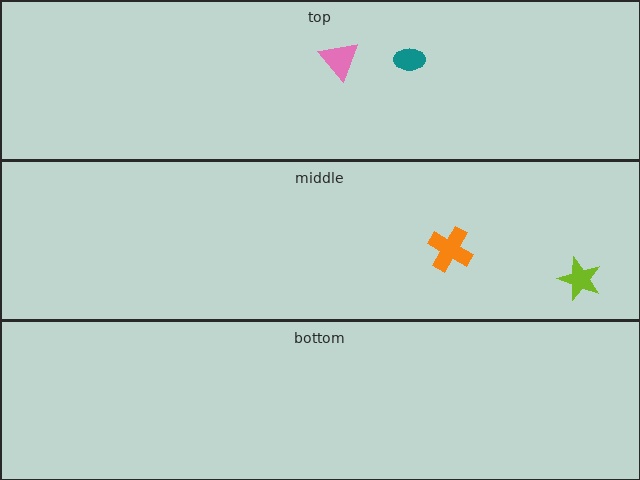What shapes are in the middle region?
The lime star, the orange cross.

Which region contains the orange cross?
The middle region.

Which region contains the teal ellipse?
The top region.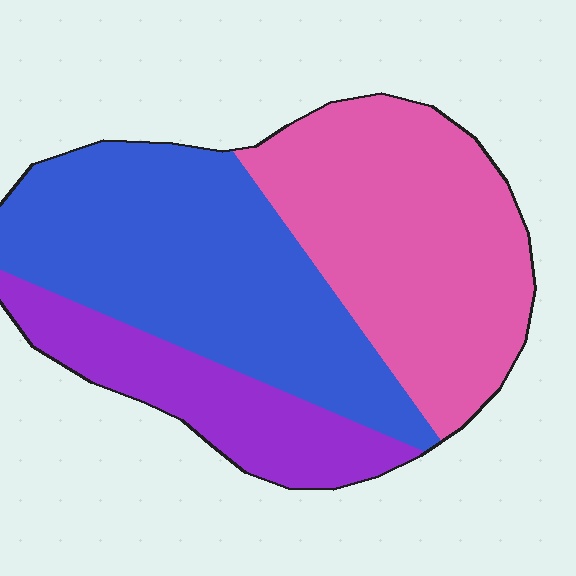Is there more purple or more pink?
Pink.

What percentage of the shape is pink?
Pink covers around 40% of the shape.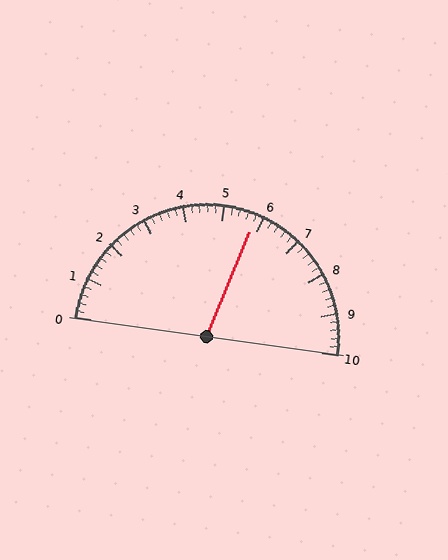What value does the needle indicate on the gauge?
The needle indicates approximately 5.8.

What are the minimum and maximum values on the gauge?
The gauge ranges from 0 to 10.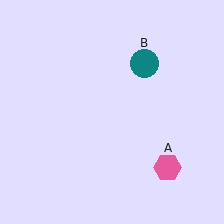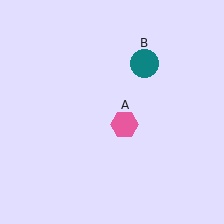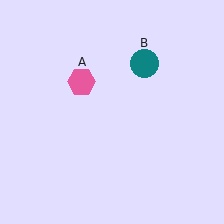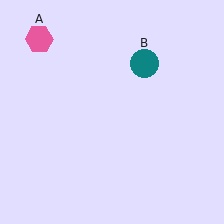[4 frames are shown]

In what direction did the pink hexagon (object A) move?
The pink hexagon (object A) moved up and to the left.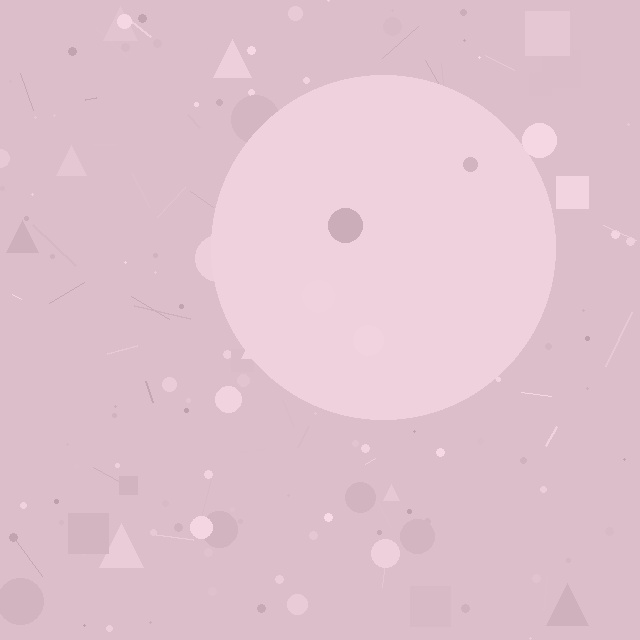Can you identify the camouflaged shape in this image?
The camouflaged shape is a circle.